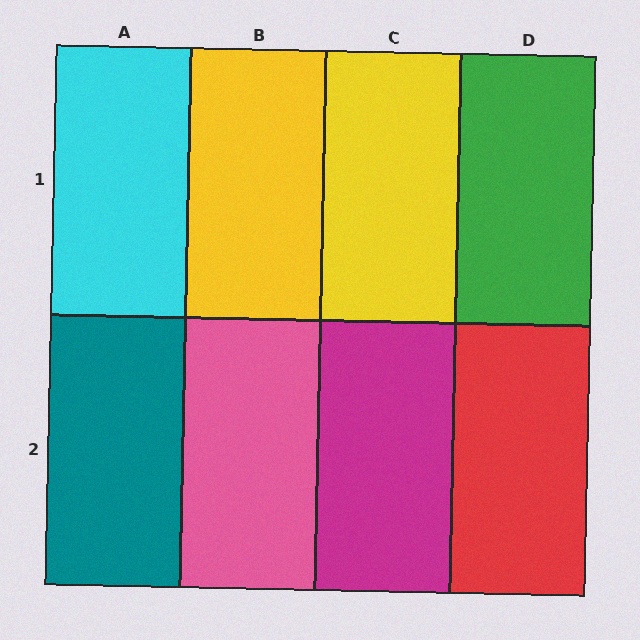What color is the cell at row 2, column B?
Pink.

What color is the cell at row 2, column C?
Magenta.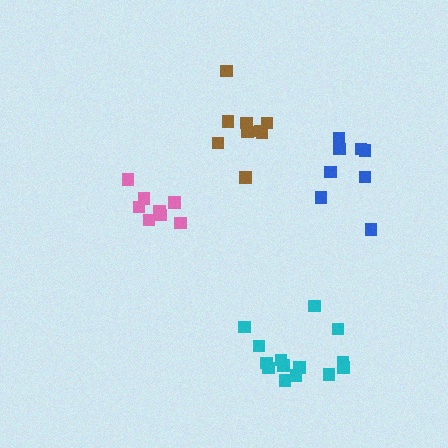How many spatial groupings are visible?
There are 4 spatial groupings.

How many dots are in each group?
Group 1: 8 dots, Group 2: 8 dots, Group 3: 9 dots, Group 4: 14 dots (39 total).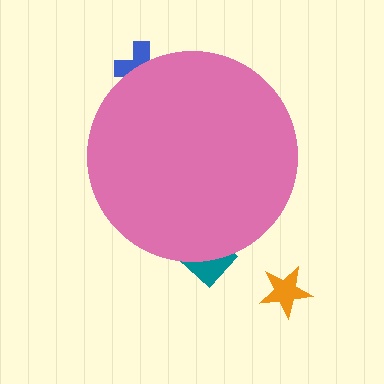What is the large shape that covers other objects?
A pink circle.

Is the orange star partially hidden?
No, the orange star is fully visible.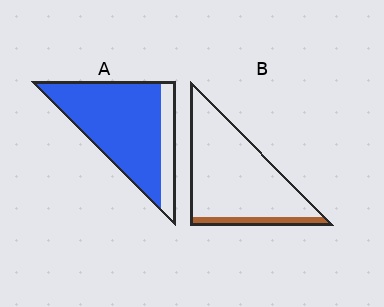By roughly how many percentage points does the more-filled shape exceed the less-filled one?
By roughly 70 percentage points (A over B).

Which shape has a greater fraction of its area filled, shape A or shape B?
Shape A.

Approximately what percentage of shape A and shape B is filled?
A is approximately 80% and B is approximately 10%.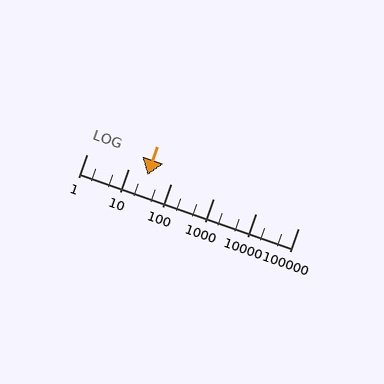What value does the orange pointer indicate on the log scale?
The pointer indicates approximately 27.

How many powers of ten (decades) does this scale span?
The scale spans 5 decades, from 1 to 100000.